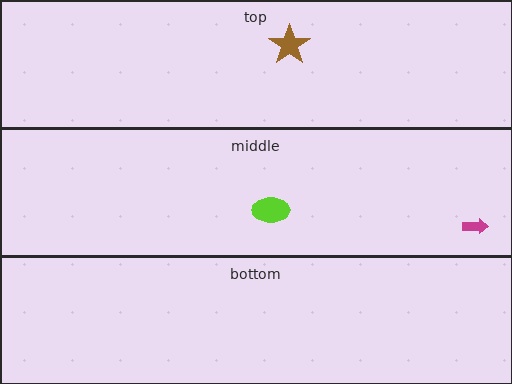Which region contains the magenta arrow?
The middle region.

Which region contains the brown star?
The top region.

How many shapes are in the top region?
1.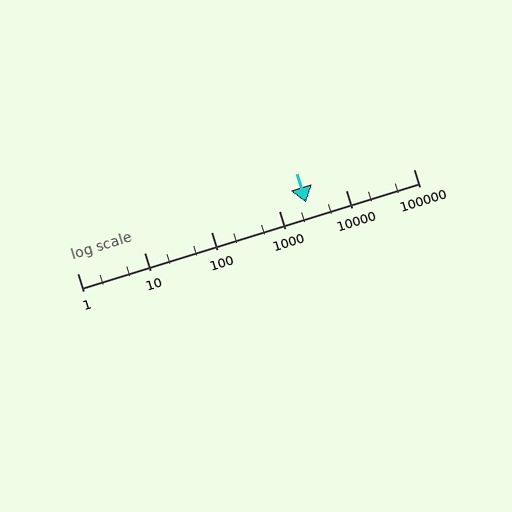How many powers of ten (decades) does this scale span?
The scale spans 5 decades, from 1 to 100000.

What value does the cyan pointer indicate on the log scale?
The pointer indicates approximately 2500.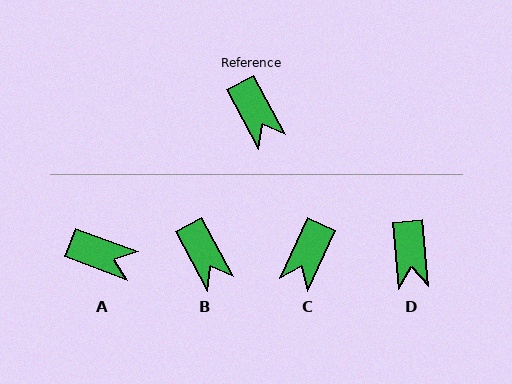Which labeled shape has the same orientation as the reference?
B.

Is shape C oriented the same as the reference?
No, it is off by about 53 degrees.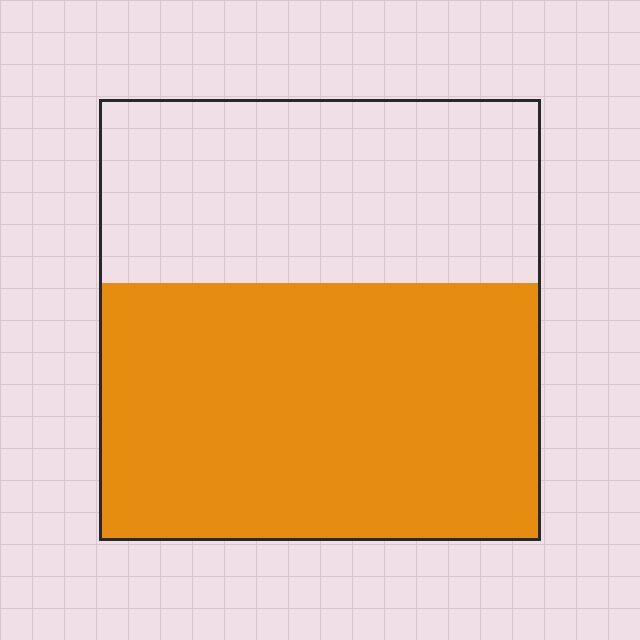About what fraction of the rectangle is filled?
About three fifths (3/5).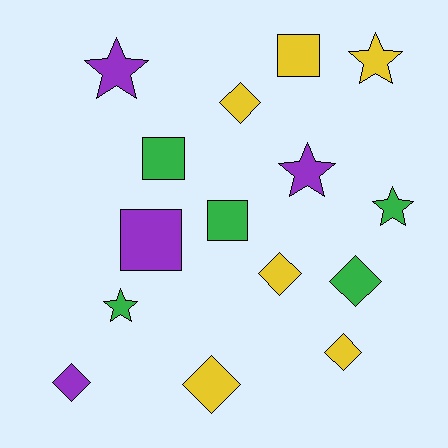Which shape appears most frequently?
Diamond, with 6 objects.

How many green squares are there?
There are 2 green squares.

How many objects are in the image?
There are 15 objects.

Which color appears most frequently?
Yellow, with 6 objects.